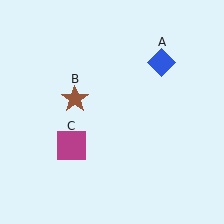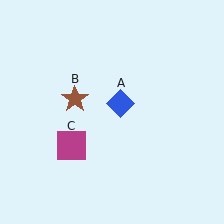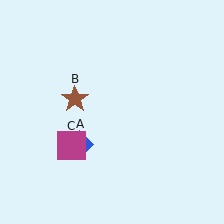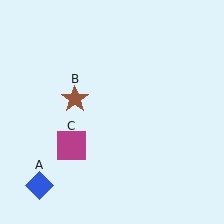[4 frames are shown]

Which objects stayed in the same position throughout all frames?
Brown star (object B) and magenta square (object C) remained stationary.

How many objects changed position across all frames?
1 object changed position: blue diamond (object A).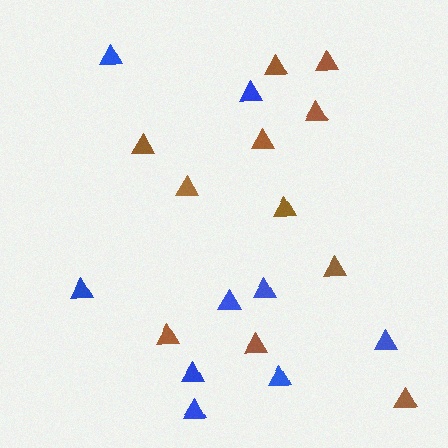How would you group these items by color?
There are 2 groups: one group of brown triangles (11) and one group of blue triangles (9).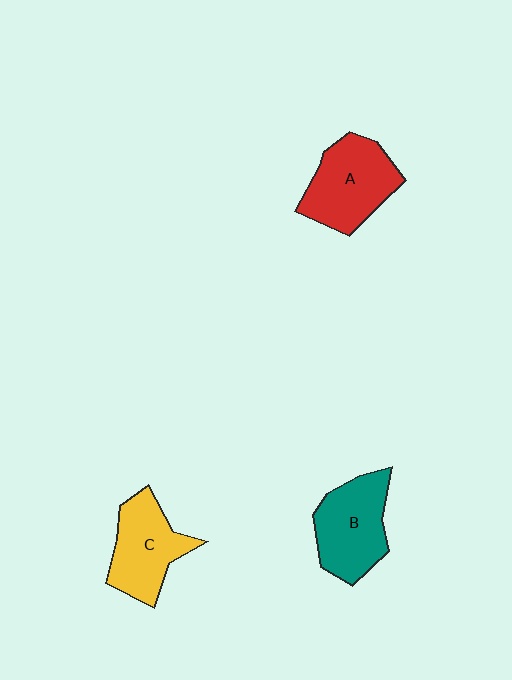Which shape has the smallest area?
Shape C (yellow).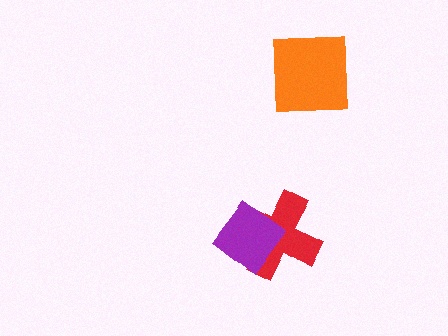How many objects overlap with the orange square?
0 objects overlap with the orange square.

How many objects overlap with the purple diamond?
1 object overlaps with the purple diamond.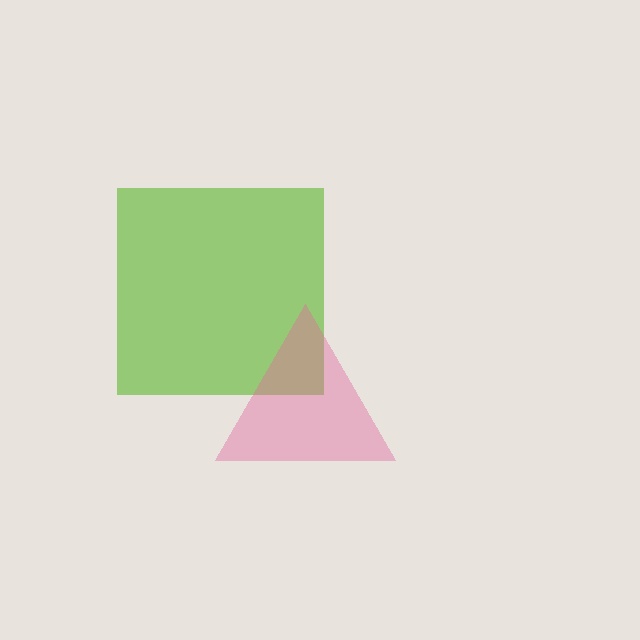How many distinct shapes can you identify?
There are 2 distinct shapes: a lime square, a pink triangle.